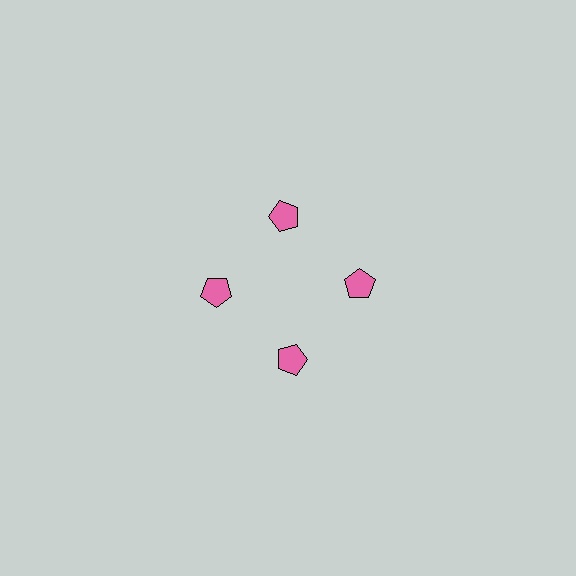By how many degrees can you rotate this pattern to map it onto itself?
The pattern maps onto itself every 90 degrees of rotation.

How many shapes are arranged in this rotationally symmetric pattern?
There are 4 shapes, arranged in 4 groups of 1.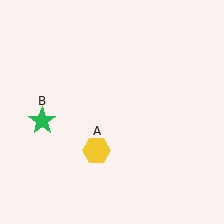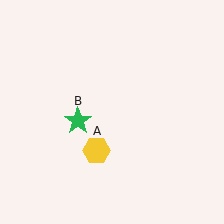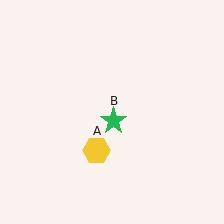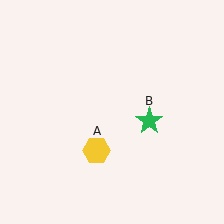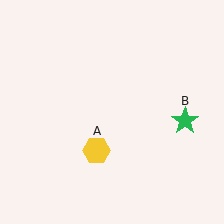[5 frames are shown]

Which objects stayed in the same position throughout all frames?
Yellow hexagon (object A) remained stationary.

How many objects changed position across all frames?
1 object changed position: green star (object B).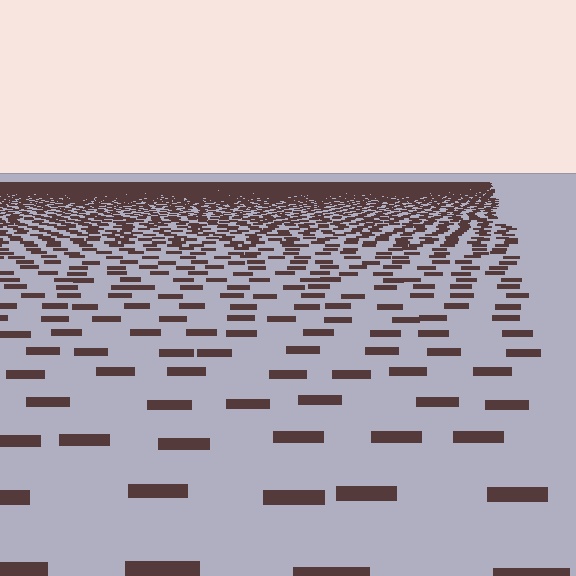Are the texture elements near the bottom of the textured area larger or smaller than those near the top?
Larger. Near the bottom, elements are closer to the viewer and appear at a bigger on-screen size.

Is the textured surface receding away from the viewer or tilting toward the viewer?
The surface is receding away from the viewer. Texture elements get smaller and denser toward the top.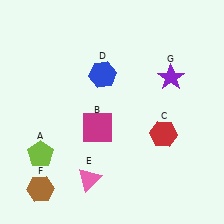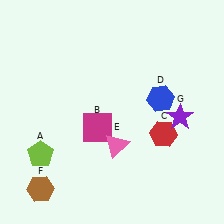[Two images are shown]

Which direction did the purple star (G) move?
The purple star (G) moved down.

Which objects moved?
The objects that moved are: the blue hexagon (D), the pink triangle (E), the purple star (G).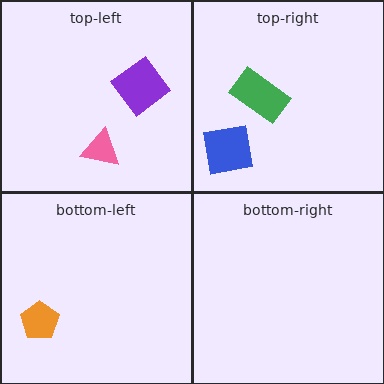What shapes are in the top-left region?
The purple diamond, the pink triangle.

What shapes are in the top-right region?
The green rectangle, the blue square.